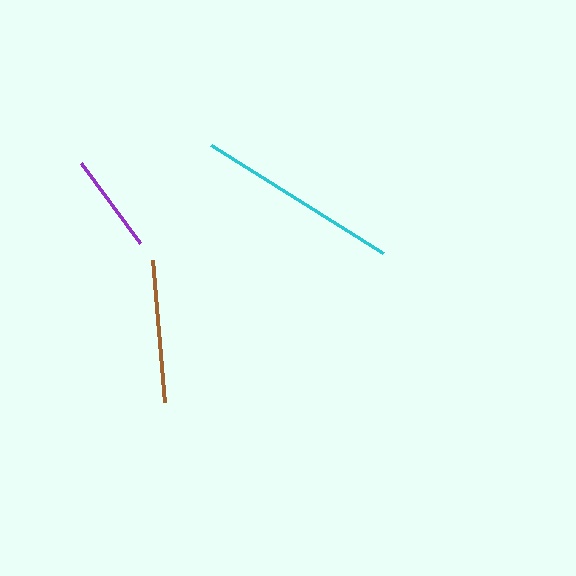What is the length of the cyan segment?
The cyan segment is approximately 204 pixels long.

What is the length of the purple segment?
The purple segment is approximately 99 pixels long.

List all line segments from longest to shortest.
From longest to shortest: cyan, brown, purple.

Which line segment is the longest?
The cyan line is the longest at approximately 204 pixels.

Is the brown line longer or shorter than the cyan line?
The cyan line is longer than the brown line.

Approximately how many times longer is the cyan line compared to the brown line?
The cyan line is approximately 1.4 times the length of the brown line.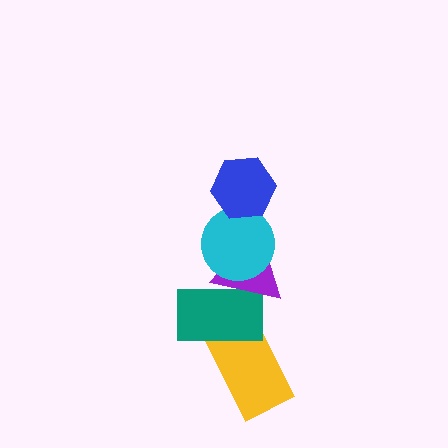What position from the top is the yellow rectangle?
The yellow rectangle is 5th from the top.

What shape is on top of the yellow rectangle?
The teal rectangle is on top of the yellow rectangle.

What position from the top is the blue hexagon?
The blue hexagon is 1st from the top.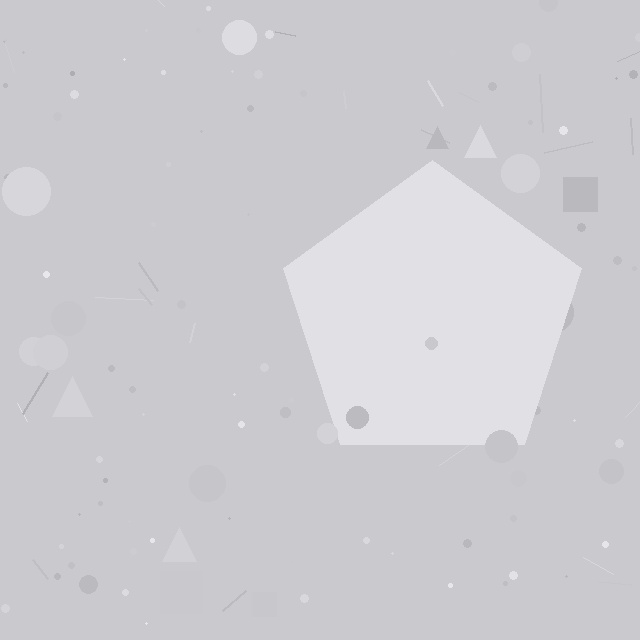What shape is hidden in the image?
A pentagon is hidden in the image.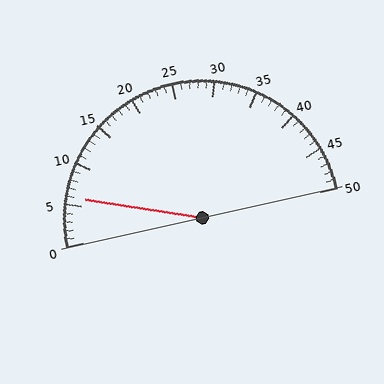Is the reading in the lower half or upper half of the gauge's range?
The reading is in the lower half of the range (0 to 50).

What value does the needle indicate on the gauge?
The needle indicates approximately 6.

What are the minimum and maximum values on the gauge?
The gauge ranges from 0 to 50.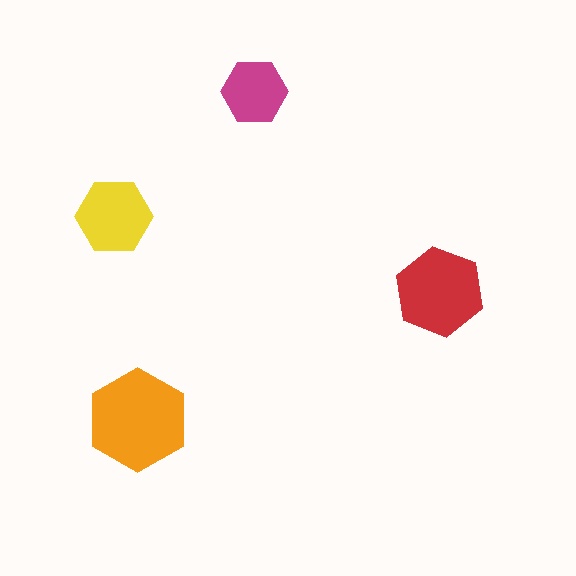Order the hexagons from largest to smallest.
the orange one, the red one, the yellow one, the magenta one.